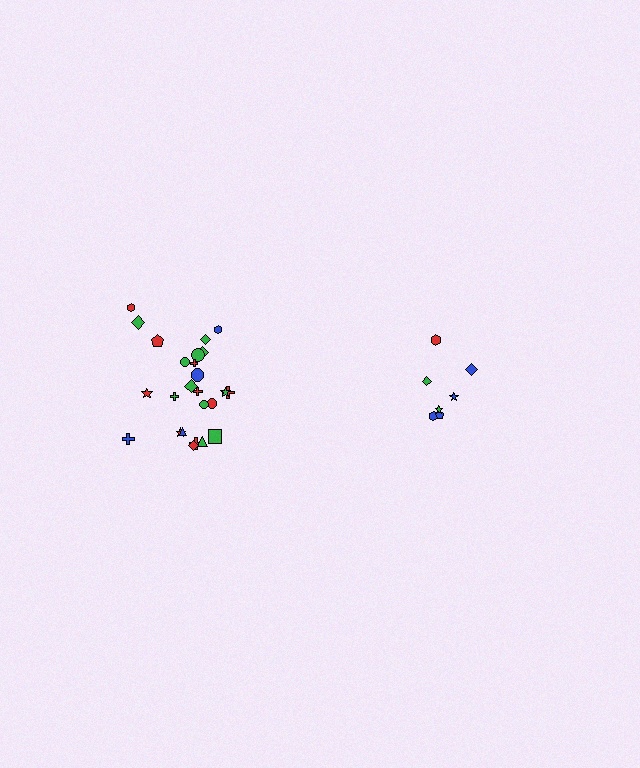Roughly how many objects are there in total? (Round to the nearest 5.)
Roughly 30 objects in total.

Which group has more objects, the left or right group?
The left group.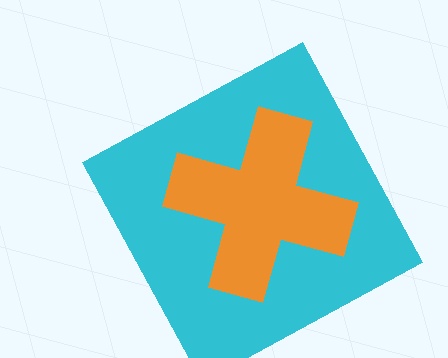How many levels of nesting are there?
2.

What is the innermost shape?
The orange cross.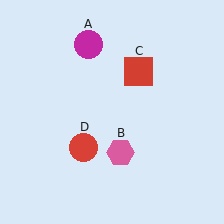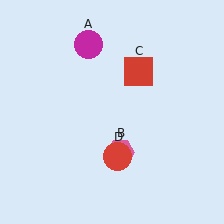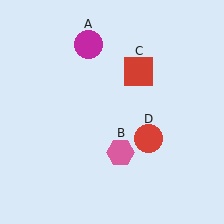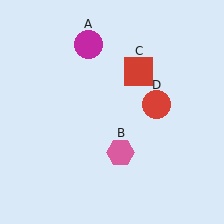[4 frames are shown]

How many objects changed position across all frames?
1 object changed position: red circle (object D).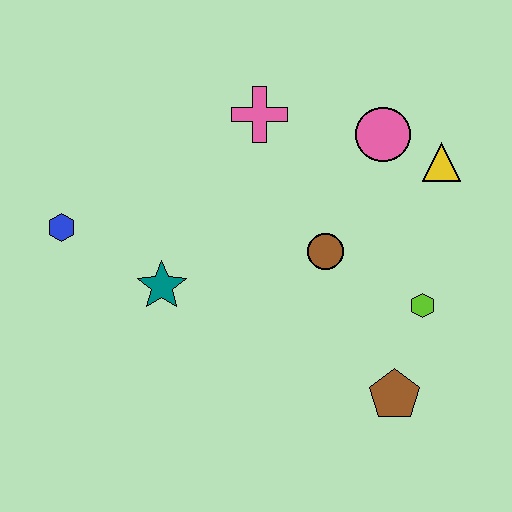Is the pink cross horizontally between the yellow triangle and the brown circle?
No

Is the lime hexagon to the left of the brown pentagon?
No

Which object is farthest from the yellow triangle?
The blue hexagon is farthest from the yellow triangle.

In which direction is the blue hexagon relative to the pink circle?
The blue hexagon is to the left of the pink circle.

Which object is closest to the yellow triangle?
The pink circle is closest to the yellow triangle.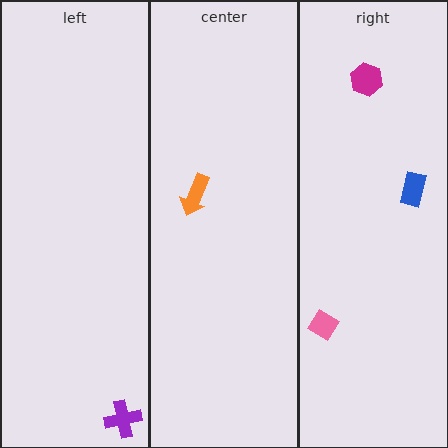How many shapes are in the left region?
1.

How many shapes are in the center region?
1.